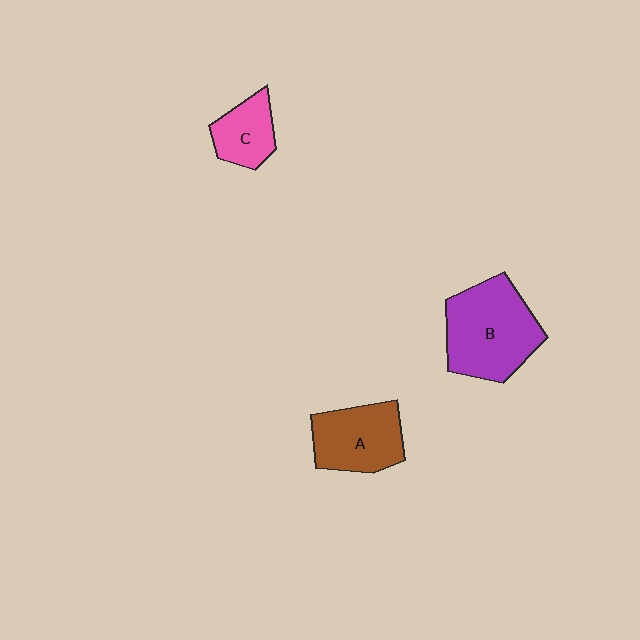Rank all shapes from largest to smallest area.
From largest to smallest: B (purple), A (brown), C (pink).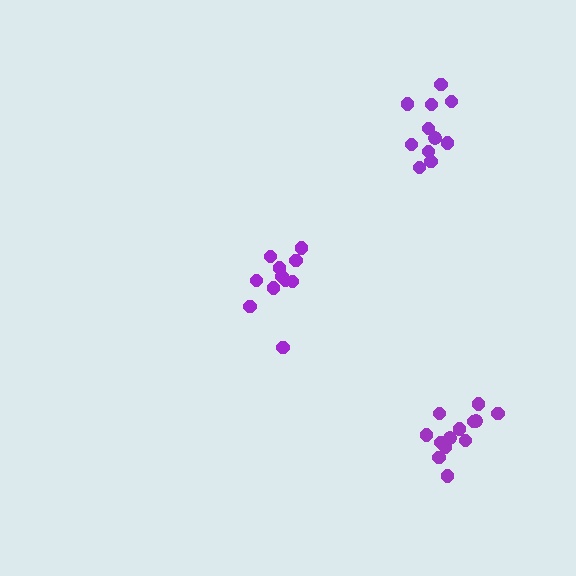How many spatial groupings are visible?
There are 3 spatial groupings.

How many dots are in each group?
Group 1: 11 dots, Group 2: 13 dots, Group 3: 11 dots (35 total).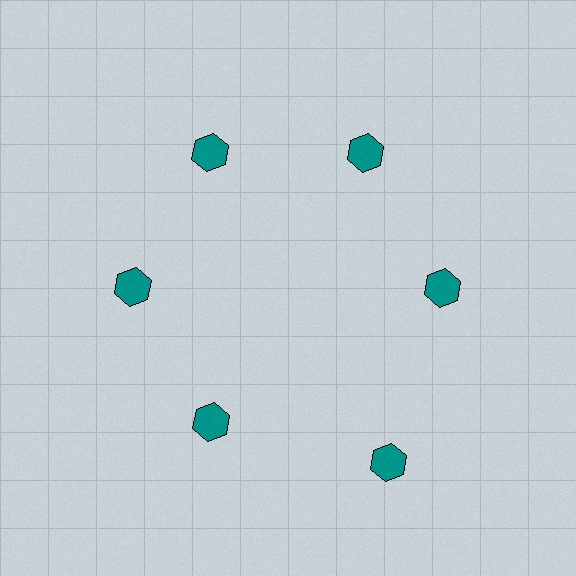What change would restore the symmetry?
The symmetry would be restored by moving it inward, back onto the ring so that all 6 hexagons sit at equal angles and equal distance from the center.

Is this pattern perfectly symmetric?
No. The 6 teal hexagons are arranged in a ring, but one element near the 5 o'clock position is pushed outward from the center, breaking the 6-fold rotational symmetry.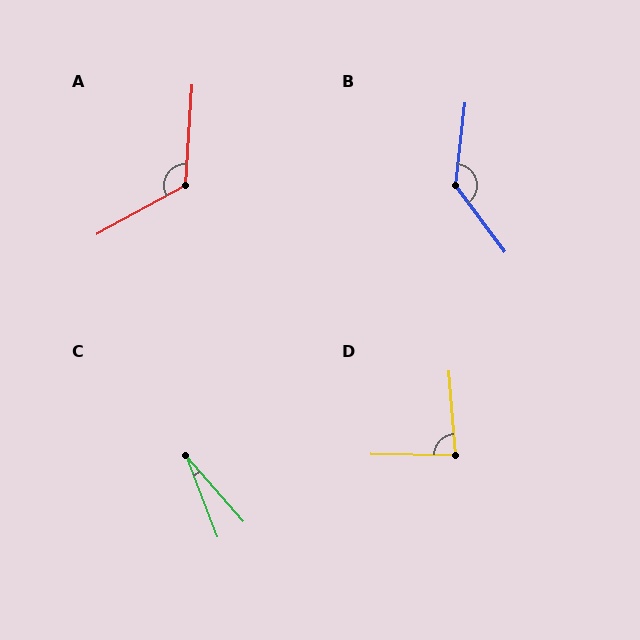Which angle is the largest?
B, at approximately 137 degrees.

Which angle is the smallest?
C, at approximately 20 degrees.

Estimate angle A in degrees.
Approximately 122 degrees.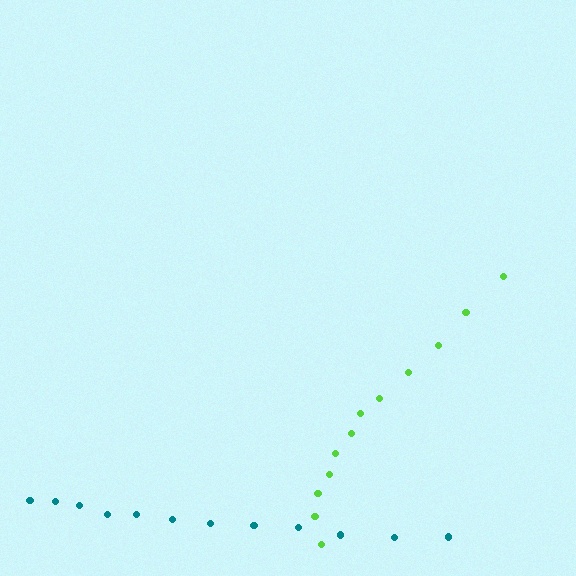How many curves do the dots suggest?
There are 2 distinct paths.